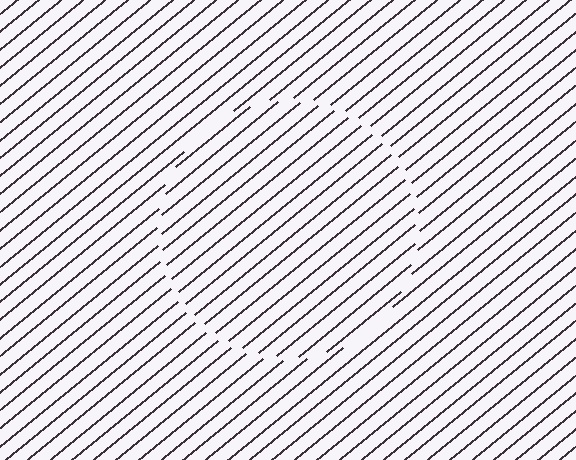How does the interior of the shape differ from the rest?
The interior of the shape contains the same grating, shifted by half a period — the contour is defined by the phase discontinuity where line-ends from the inner and outer gratings abut.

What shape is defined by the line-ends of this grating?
An illusory circle. The interior of the shape contains the same grating, shifted by half a period — the contour is defined by the phase discontinuity where line-ends from the inner and outer gratings abut.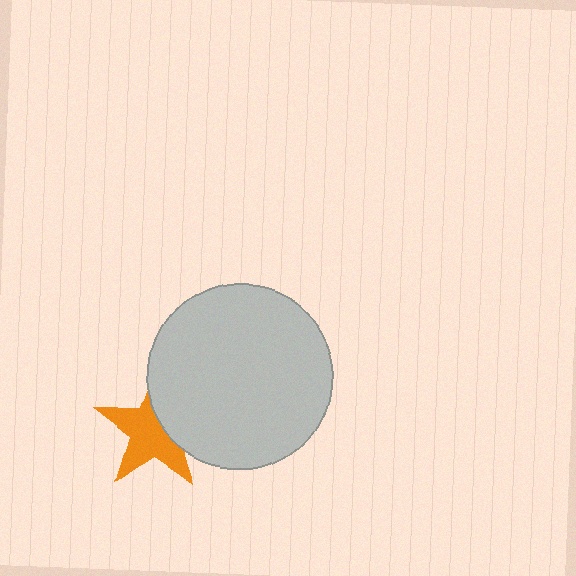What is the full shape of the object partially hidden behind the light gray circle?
The partially hidden object is an orange star.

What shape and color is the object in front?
The object in front is a light gray circle.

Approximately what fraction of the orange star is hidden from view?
Roughly 36% of the orange star is hidden behind the light gray circle.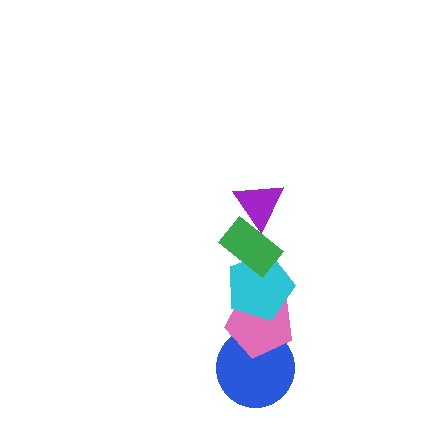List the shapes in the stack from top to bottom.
From top to bottom: the purple triangle, the green rectangle, the cyan pentagon, the pink pentagon, the blue circle.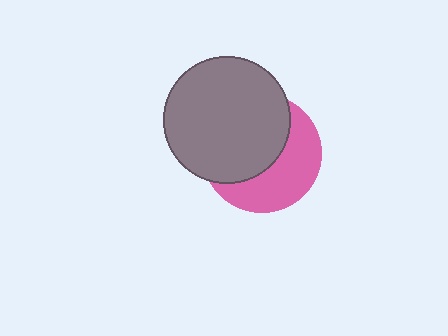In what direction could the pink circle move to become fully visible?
The pink circle could move toward the lower-right. That would shift it out from behind the gray circle entirely.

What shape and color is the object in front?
The object in front is a gray circle.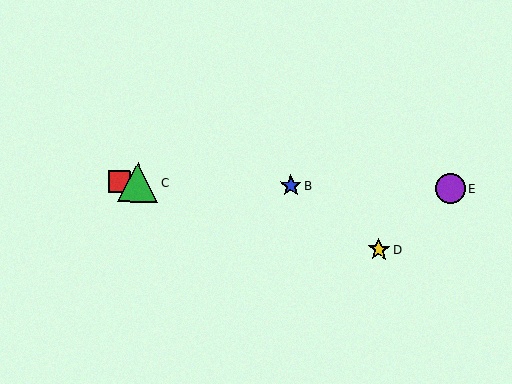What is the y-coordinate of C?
Object C is at y≈182.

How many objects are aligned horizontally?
4 objects (A, B, C, E) are aligned horizontally.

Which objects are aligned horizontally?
Objects A, B, C, E are aligned horizontally.